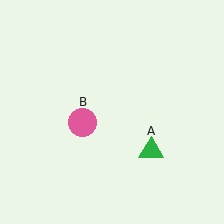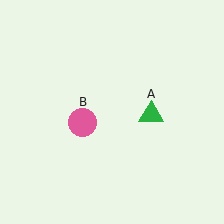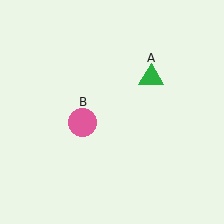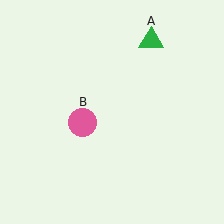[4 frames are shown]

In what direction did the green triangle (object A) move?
The green triangle (object A) moved up.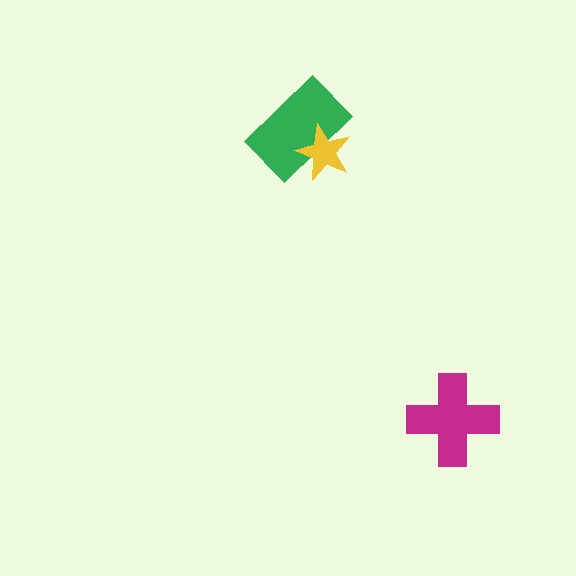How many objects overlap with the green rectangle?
1 object overlaps with the green rectangle.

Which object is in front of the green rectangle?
The yellow star is in front of the green rectangle.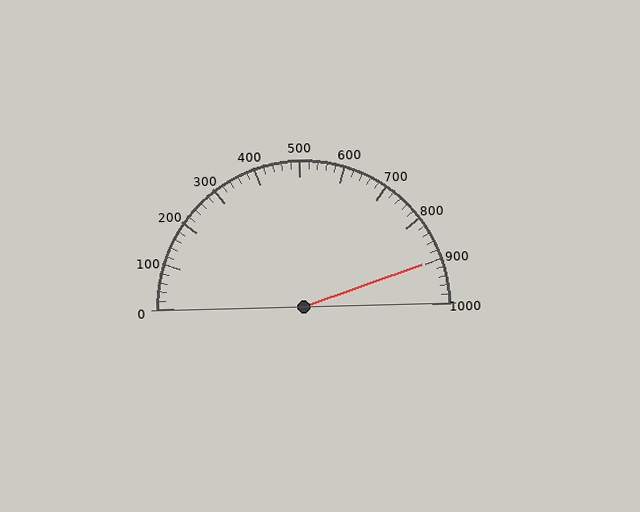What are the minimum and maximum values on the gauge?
The gauge ranges from 0 to 1000.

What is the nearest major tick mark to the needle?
The nearest major tick mark is 900.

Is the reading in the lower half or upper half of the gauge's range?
The reading is in the upper half of the range (0 to 1000).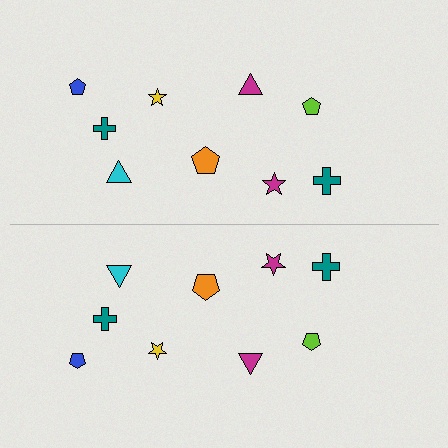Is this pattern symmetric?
Yes, this pattern has bilateral (reflection) symmetry.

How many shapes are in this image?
There are 18 shapes in this image.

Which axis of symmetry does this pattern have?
The pattern has a horizontal axis of symmetry running through the center of the image.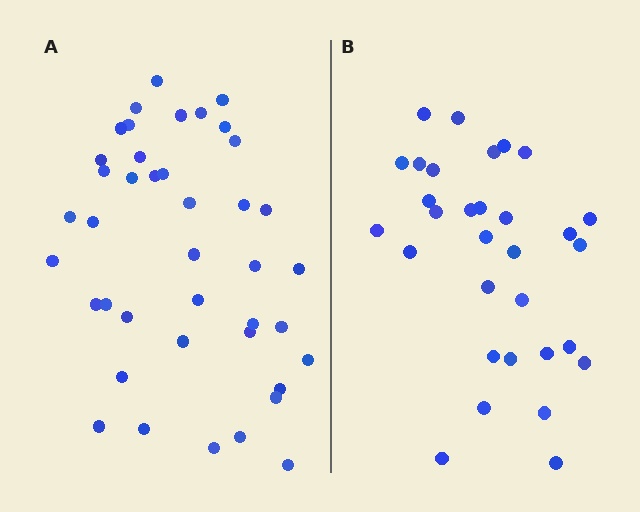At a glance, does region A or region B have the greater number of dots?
Region A (the left region) has more dots.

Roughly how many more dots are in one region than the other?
Region A has roughly 10 or so more dots than region B.